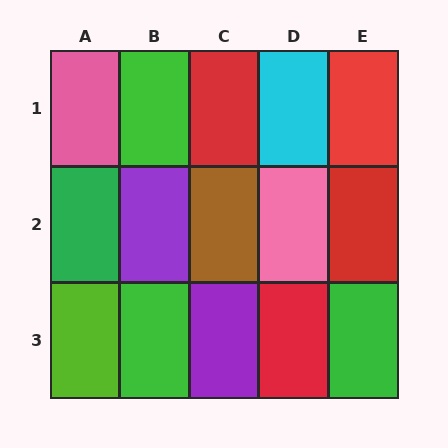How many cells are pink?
2 cells are pink.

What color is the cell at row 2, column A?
Green.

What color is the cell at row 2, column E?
Red.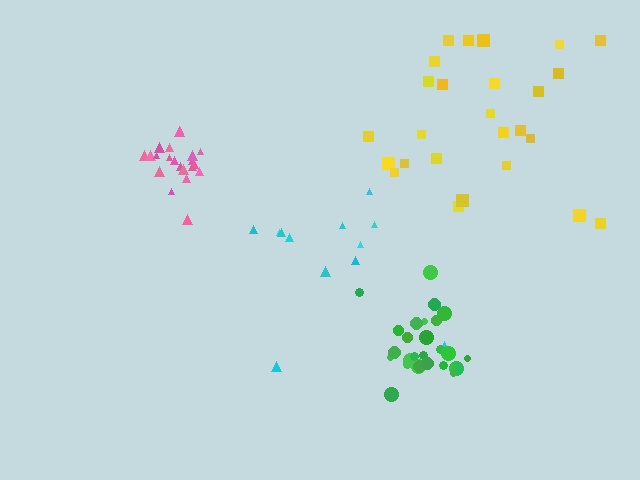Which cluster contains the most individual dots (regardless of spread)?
Green (27).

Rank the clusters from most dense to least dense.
pink, green, yellow, cyan.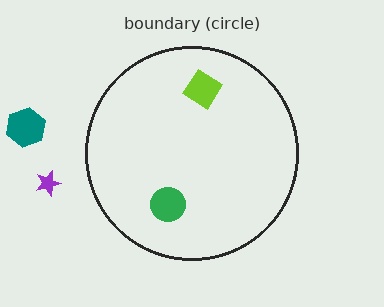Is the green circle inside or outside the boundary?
Inside.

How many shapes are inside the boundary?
2 inside, 2 outside.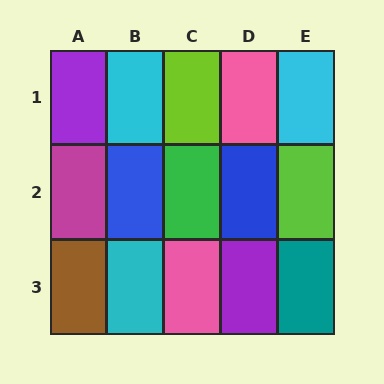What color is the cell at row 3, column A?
Brown.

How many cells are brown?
1 cell is brown.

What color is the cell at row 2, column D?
Blue.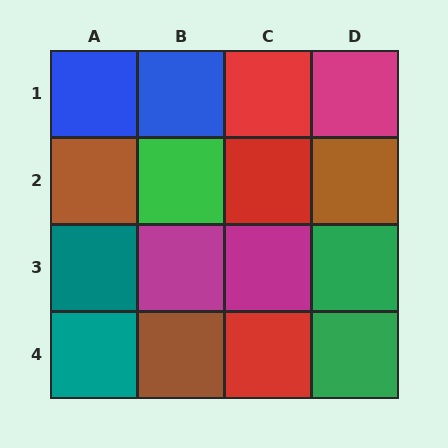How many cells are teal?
2 cells are teal.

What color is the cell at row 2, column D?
Brown.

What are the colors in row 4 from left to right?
Teal, brown, red, green.